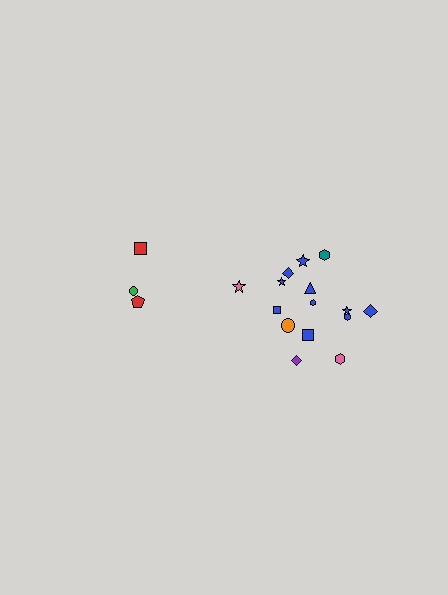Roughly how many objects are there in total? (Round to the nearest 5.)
Roughly 20 objects in total.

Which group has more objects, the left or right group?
The right group.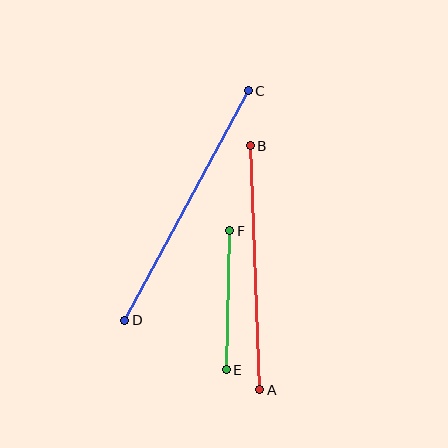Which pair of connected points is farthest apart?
Points C and D are farthest apart.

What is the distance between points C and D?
The distance is approximately 261 pixels.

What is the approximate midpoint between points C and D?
The midpoint is at approximately (186, 206) pixels.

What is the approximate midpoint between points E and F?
The midpoint is at approximately (228, 300) pixels.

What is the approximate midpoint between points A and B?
The midpoint is at approximately (255, 268) pixels.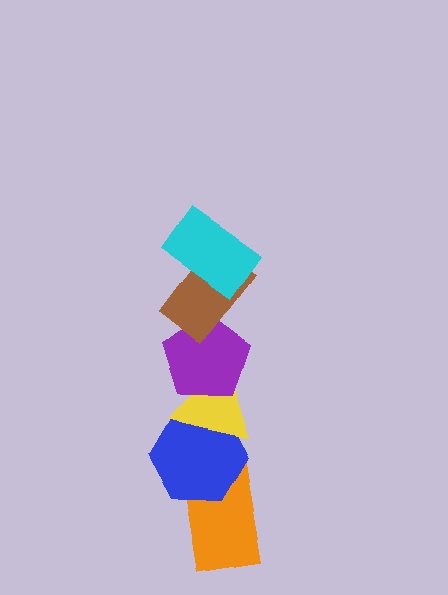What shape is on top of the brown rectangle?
The cyan rectangle is on top of the brown rectangle.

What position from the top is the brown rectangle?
The brown rectangle is 2nd from the top.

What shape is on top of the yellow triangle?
The purple pentagon is on top of the yellow triangle.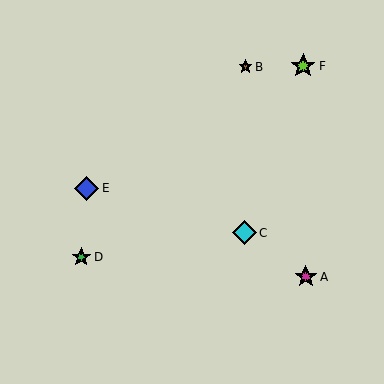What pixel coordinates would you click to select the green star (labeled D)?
Click at (81, 257) to select the green star D.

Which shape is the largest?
The lime star (labeled F) is the largest.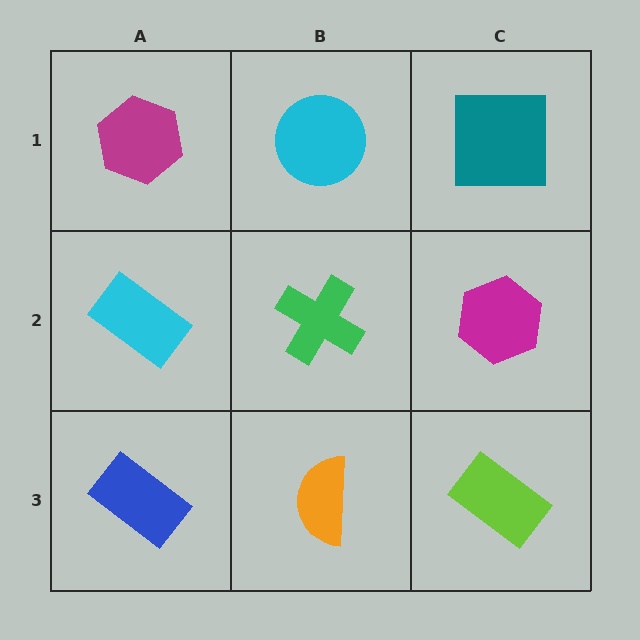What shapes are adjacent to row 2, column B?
A cyan circle (row 1, column B), an orange semicircle (row 3, column B), a cyan rectangle (row 2, column A), a magenta hexagon (row 2, column C).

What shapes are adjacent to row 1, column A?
A cyan rectangle (row 2, column A), a cyan circle (row 1, column B).